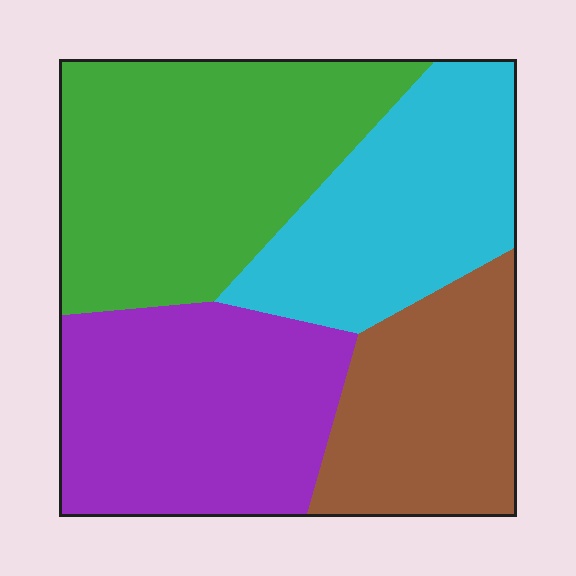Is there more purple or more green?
Green.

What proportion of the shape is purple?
Purple takes up about one quarter (1/4) of the shape.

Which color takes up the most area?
Green, at roughly 30%.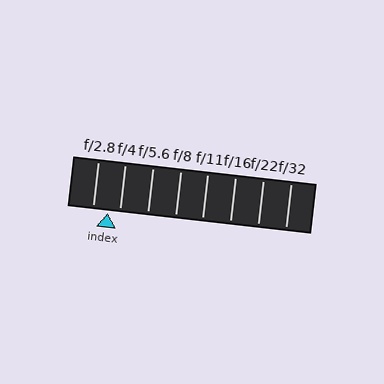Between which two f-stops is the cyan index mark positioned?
The index mark is between f/2.8 and f/4.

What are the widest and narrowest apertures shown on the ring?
The widest aperture shown is f/2.8 and the narrowest is f/32.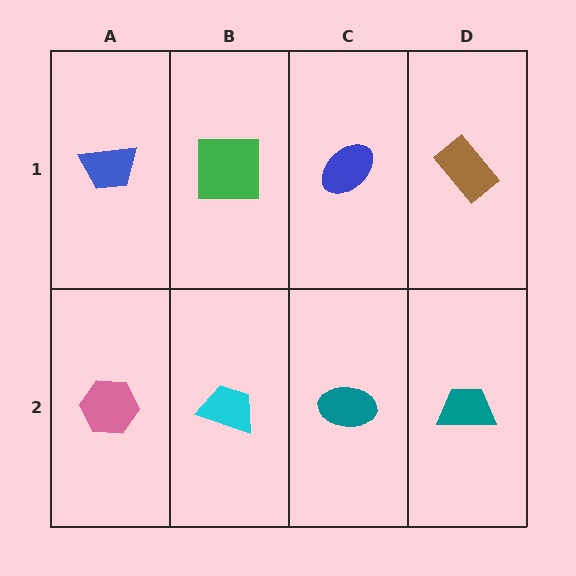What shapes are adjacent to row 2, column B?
A green square (row 1, column B), a pink hexagon (row 2, column A), a teal ellipse (row 2, column C).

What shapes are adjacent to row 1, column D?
A teal trapezoid (row 2, column D), a blue ellipse (row 1, column C).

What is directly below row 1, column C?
A teal ellipse.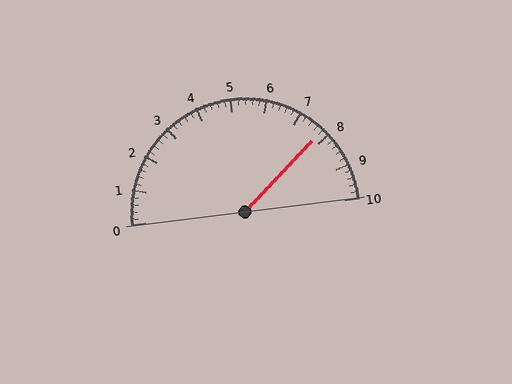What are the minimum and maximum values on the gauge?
The gauge ranges from 0 to 10.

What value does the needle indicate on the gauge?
The needle indicates approximately 7.8.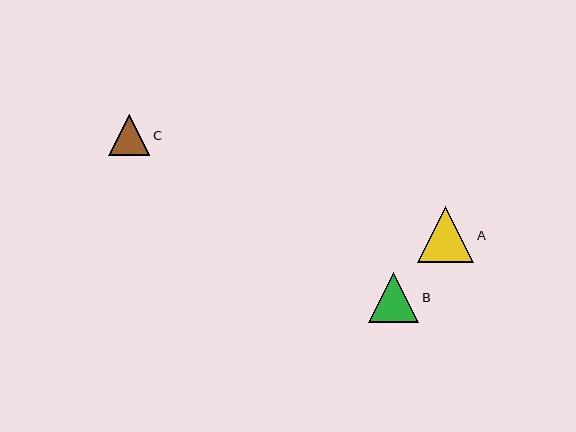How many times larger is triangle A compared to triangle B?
Triangle A is approximately 1.1 times the size of triangle B.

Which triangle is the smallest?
Triangle C is the smallest with a size of approximately 41 pixels.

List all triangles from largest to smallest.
From largest to smallest: A, B, C.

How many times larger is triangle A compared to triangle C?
Triangle A is approximately 1.4 times the size of triangle C.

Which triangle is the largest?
Triangle A is the largest with a size of approximately 56 pixels.